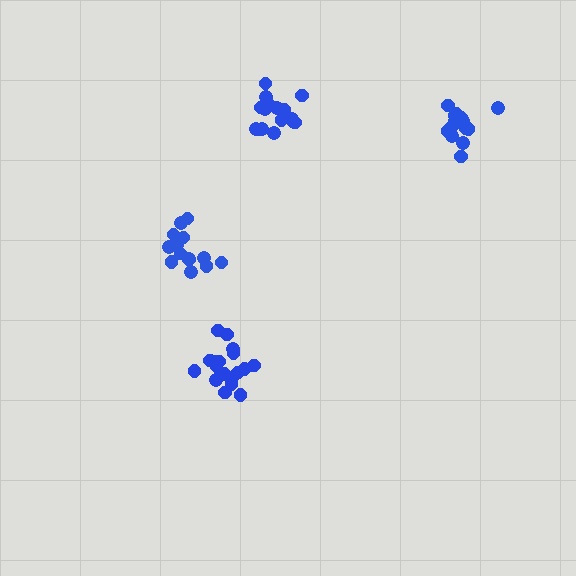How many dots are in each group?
Group 1: 16 dots, Group 2: 14 dots, Group 3: 19 dots, Group 4: 17 dots (66 total).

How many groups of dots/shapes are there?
There are 4 groups.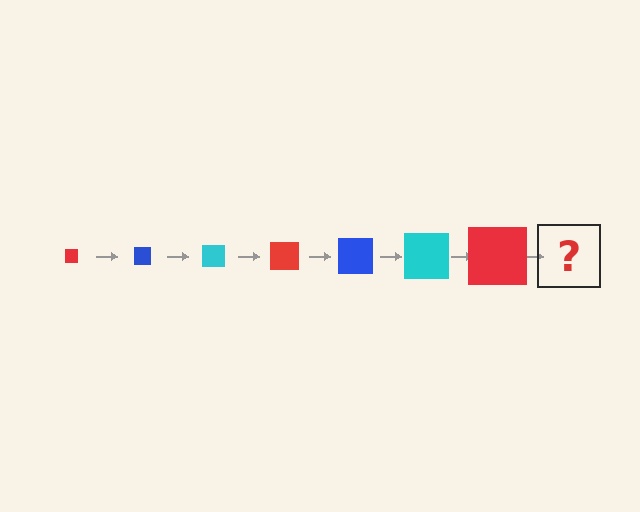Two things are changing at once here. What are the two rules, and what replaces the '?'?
The two rules are that the square grows larger each step and the color cycles through red, blue, and cyan. The '?' should be a blue square, larger than the previous one.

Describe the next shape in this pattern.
It should be a blue square, larger than the previous one.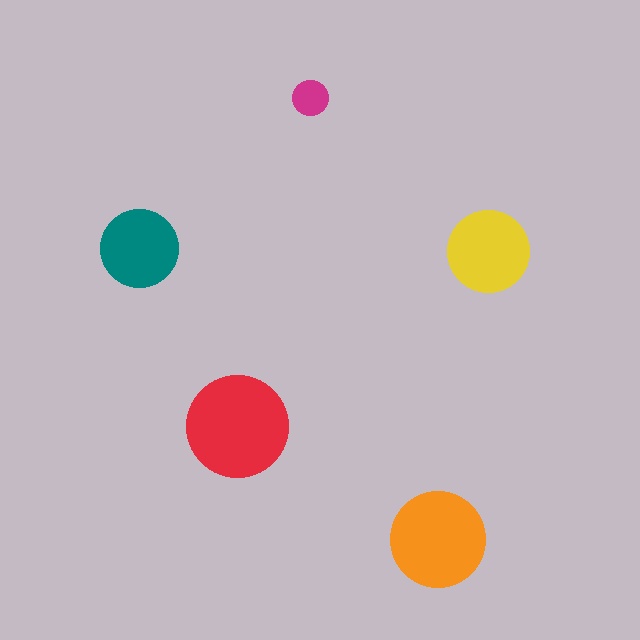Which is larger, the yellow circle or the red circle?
The red one.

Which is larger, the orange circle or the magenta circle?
The orange one.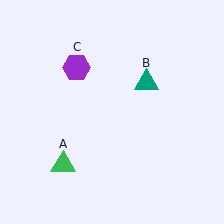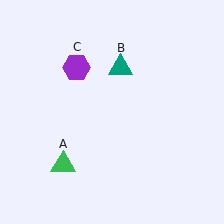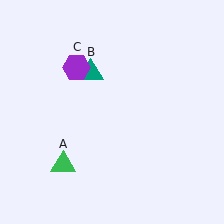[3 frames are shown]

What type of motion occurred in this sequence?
The teal triangle (object B) rotated counterclockwise around the center of the scene.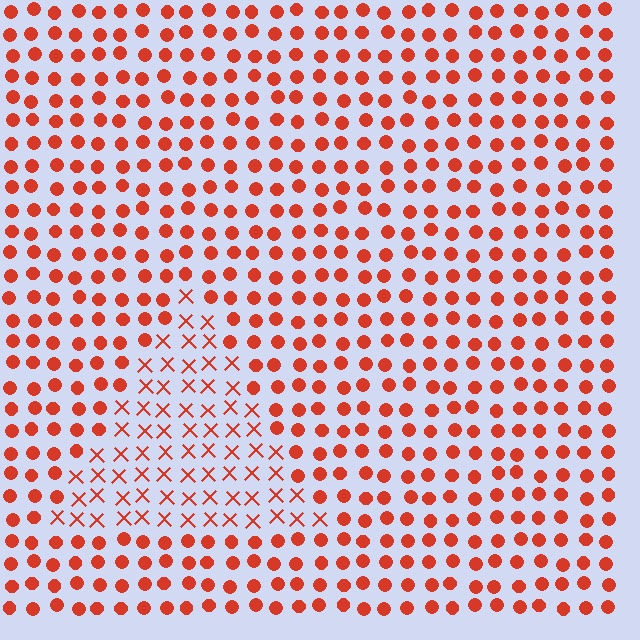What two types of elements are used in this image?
The image uses X marks inside the triangle region and circles outside it.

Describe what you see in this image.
The image is filled with small red elements arranged in a uniform grid. A triangle-shaped region contains X marks, while the surrounding area contains circles. The boundary is defined purely by the change in element shape.